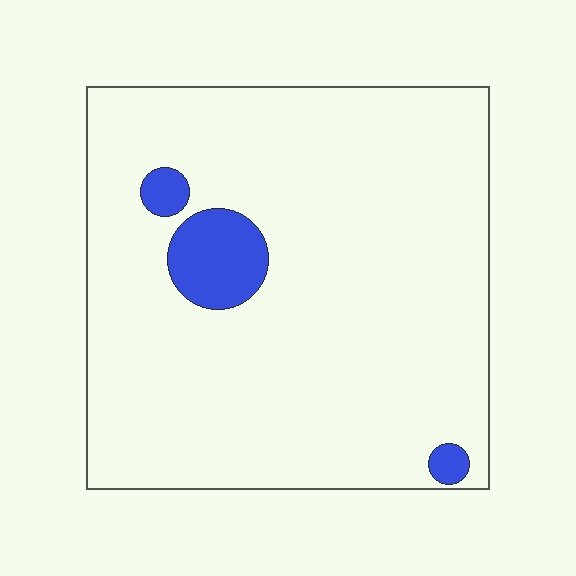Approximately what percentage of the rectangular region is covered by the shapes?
Approximately 5%.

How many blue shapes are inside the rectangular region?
3.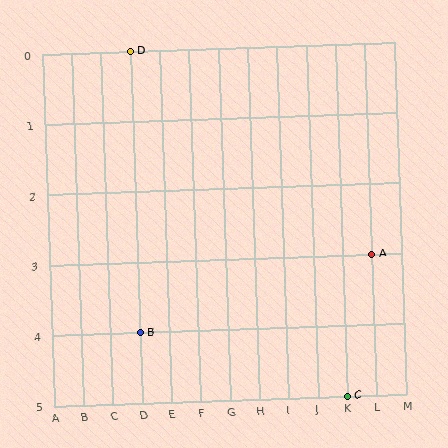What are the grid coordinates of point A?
Point A is at grid coordinates (L, 3).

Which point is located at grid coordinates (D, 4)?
Point B is at (D, 4).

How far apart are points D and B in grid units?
Points D and B are 4 rows apart.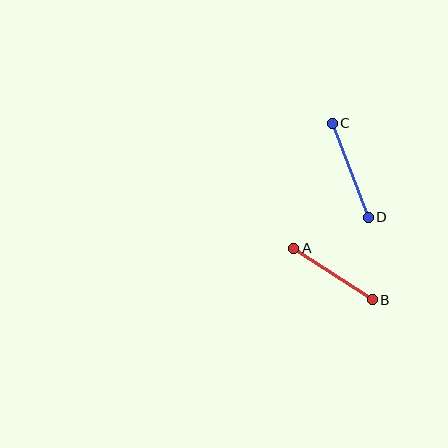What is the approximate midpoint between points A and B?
The midpoint is at approximately (333, 274) pixels.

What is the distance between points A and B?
The distance is approximately 94 pixels.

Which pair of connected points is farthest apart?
Points C and D are farthest apart.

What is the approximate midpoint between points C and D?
The midpoint is at approximately (350, 170) pixels.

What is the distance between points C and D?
The distance is approximately 101 pixels.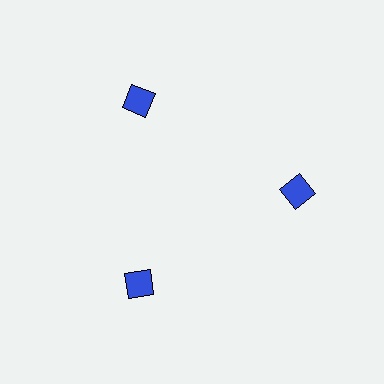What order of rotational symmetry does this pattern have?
This pattern has 3-fold rotational symmetry.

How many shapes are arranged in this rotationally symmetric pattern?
There are 3 shapes, arranged in 3 groups of 1.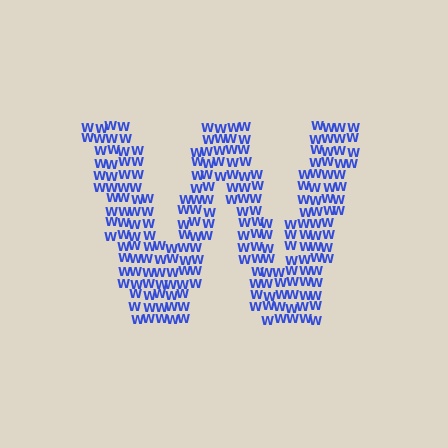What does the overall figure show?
The overall figure shows the letter W.